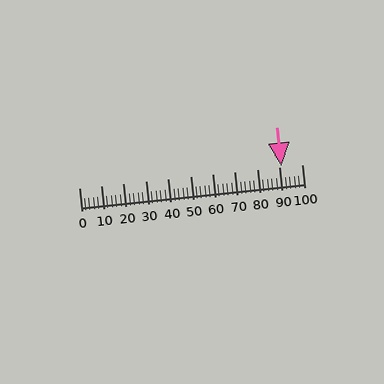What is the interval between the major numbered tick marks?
The major tick marks are spaced 10 units apart.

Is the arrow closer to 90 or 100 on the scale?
The arrow is closer to 90.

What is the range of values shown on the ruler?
The ruler shows values from 0 to 100.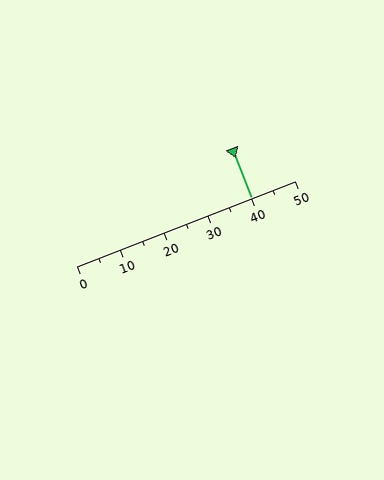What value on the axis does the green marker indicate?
The marker indicates approximately 40.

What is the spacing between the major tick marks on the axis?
The major ticks are spaced 10 apart.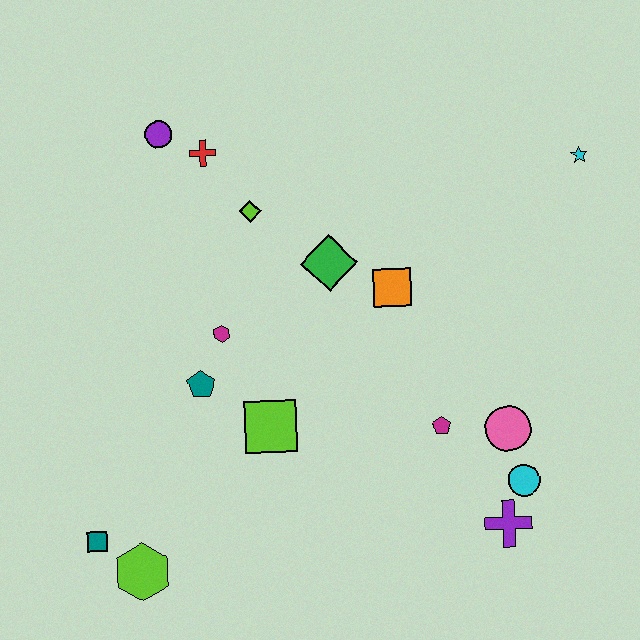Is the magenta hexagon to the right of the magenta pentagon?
No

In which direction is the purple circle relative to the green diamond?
The purple circle is to the left of the green diamond.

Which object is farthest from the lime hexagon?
The cyan star is farthest from the lime hexagon.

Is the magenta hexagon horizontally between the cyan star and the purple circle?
Yes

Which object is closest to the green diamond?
The orange square is closest to the green diamond.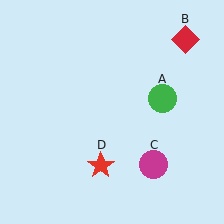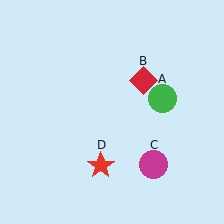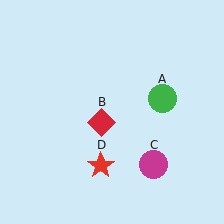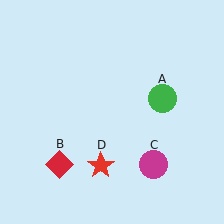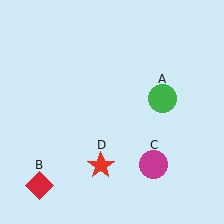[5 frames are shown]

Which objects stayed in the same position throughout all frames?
Green circle (object A) and magenta circle (object C) and red star (object D) remained stationary.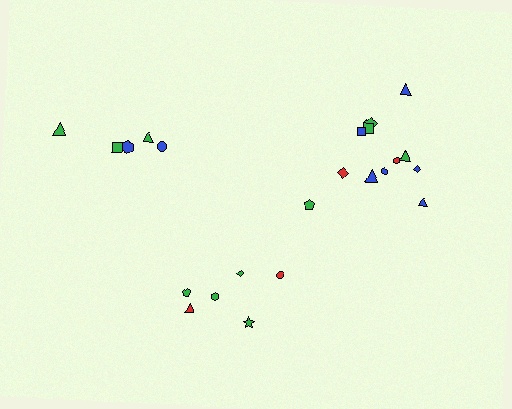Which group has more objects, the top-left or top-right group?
The top-right group.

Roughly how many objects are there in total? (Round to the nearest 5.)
Roughly 25 objects in total.